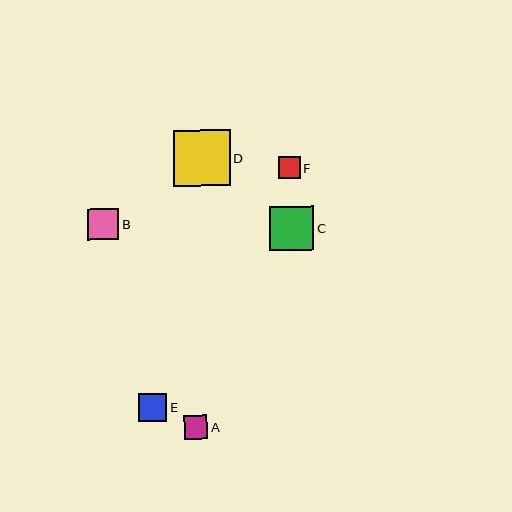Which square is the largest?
Square D is the largest with a size of approximately 57 pixels.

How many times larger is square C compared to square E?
Square C is approximately 1.6 times the size of square E.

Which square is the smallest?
Square F is the smallest with a size of approximately 22 pixels.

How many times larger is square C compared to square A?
Square C is approximately 1.9 times the size of square A.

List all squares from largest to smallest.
From largest to smallest: D, C, B, E, A, F.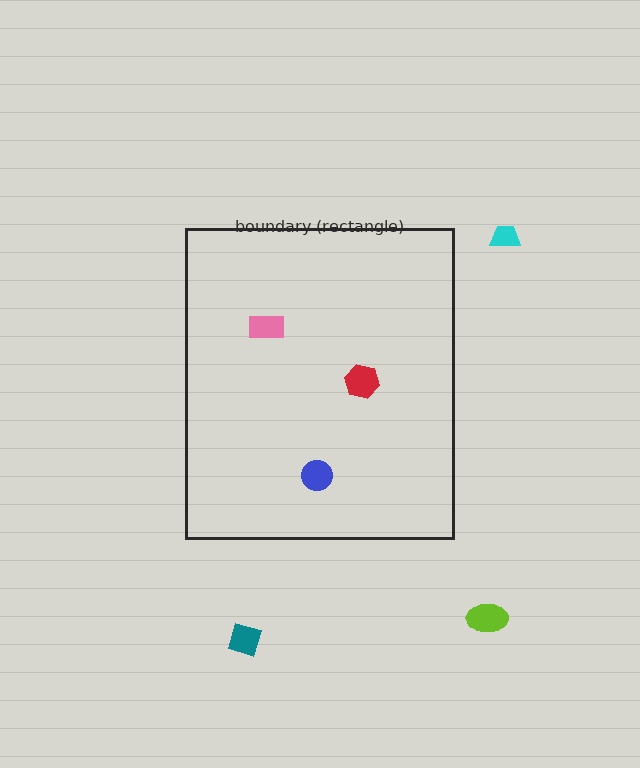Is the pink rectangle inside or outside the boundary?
Inside.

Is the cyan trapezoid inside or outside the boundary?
Outside.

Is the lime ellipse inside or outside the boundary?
Outside.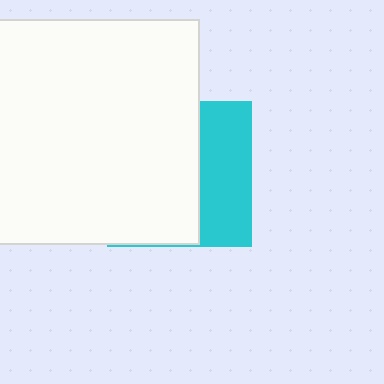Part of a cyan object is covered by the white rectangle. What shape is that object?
It is a square.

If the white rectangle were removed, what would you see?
You would see the complete cyan square.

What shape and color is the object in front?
The object in front is a white rectangle.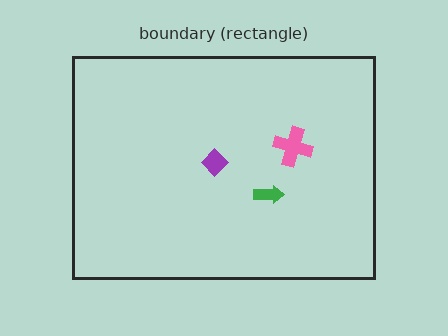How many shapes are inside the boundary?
3 inside, 0 outside.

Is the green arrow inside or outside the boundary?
Inside.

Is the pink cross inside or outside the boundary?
Inside.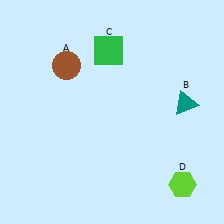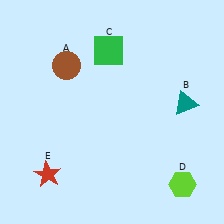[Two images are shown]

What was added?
A red star (E) was added in Image 2.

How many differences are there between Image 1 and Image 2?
There is 1 difference between the two images.